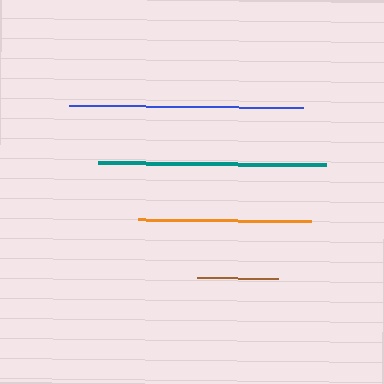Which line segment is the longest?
The blue line is the longest at approximately 234 pixels.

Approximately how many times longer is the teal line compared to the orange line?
The teal line is approximately 1.3 times the length of the orange line.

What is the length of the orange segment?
The orange segment is approximately 173 pixels long.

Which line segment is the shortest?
The brown line is the shortest at approximately 81 pixels.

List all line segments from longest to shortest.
From longest to shortest: blue, teal, orange, brown.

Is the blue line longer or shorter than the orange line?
The blue line is longer than the orange line.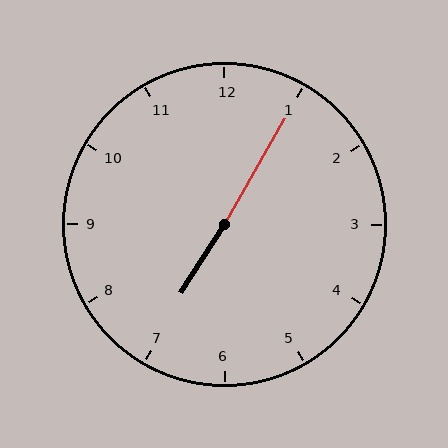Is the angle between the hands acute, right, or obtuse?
It is obtuse.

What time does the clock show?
7:05.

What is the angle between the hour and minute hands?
Approximately 178 degrees.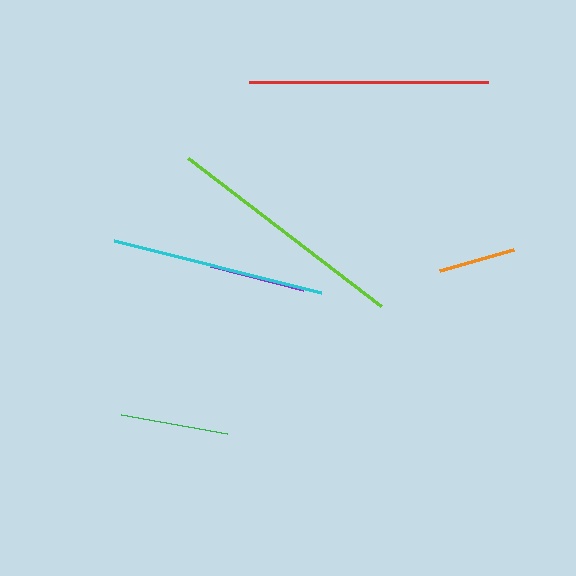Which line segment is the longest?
The lime line is the longest at approximately 243 pixels.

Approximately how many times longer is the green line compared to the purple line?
The green line is approximately 1.1 times the length of the purple line.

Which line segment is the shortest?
The orange line is the shortest at approximately 77 pixels.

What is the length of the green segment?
The green segment is approximately 108 pixels long.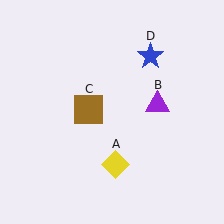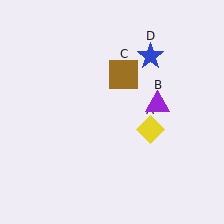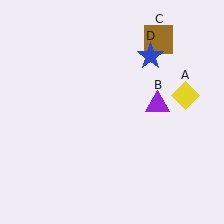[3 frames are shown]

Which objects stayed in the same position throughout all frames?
Purple triangle (object B) and blue star (object D) remained stationary.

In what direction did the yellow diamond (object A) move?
The yellow diamond (object A) moved up and to the right.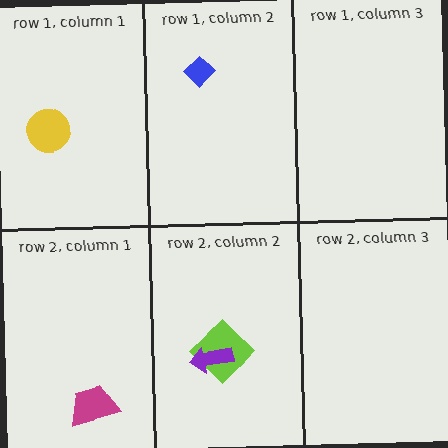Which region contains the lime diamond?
The row 2, column 2 region.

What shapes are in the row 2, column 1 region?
The magenta trapezoid.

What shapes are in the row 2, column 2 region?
The lime diamond, the purple arrow.